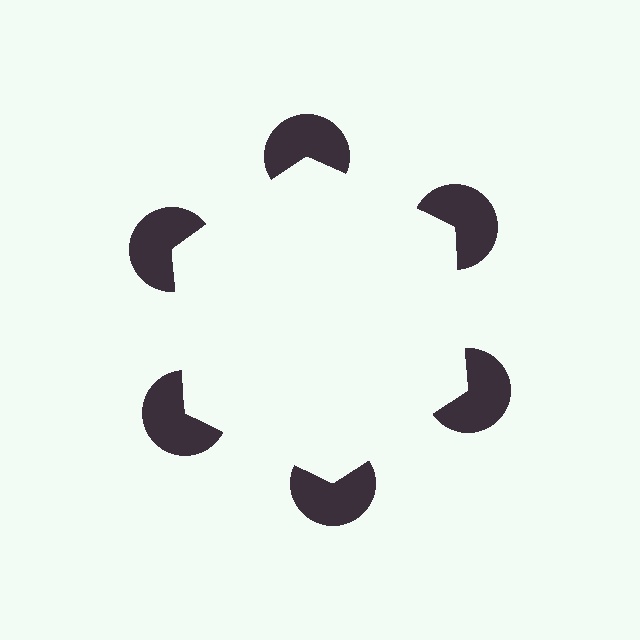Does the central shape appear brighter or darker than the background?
It typically appears slightly brighter than the background, even though no actual brightness change is drawn.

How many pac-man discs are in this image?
There are 6 — one at each vertex of the illusory hexagon.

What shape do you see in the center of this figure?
An illusory hexagon — its edges are inferred from the aligned wedge cuts in the pac-man discs, not physically drawn.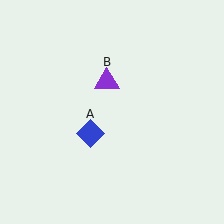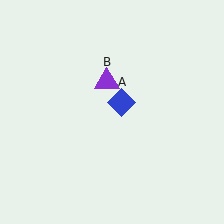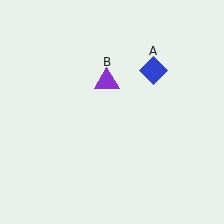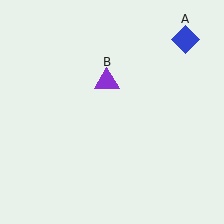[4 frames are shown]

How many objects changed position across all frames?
1 object changed position: blue diamond (object A).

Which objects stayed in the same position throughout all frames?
Purple triangle (object B) remained stationary.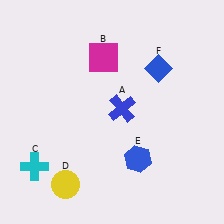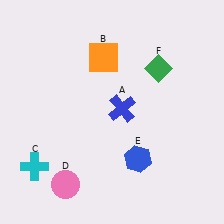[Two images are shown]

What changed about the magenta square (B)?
In Image 1, B is magenta. In Image 2, it changed to orange.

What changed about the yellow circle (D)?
In Image 1, D is yellow. In Image 2, it changed to pink.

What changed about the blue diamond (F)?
In Image 1, F is blue. In Image 2, it changed to green.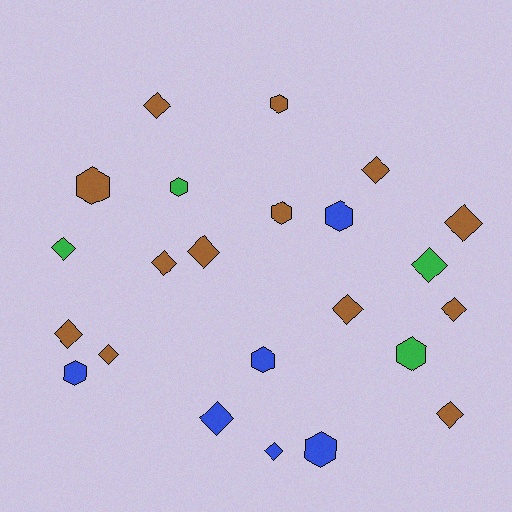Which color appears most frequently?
Brown, with 13 objects.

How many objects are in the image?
There are 23 objects.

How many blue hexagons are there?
There are 4 blue hexagons.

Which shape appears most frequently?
Diamond, with 14 objects.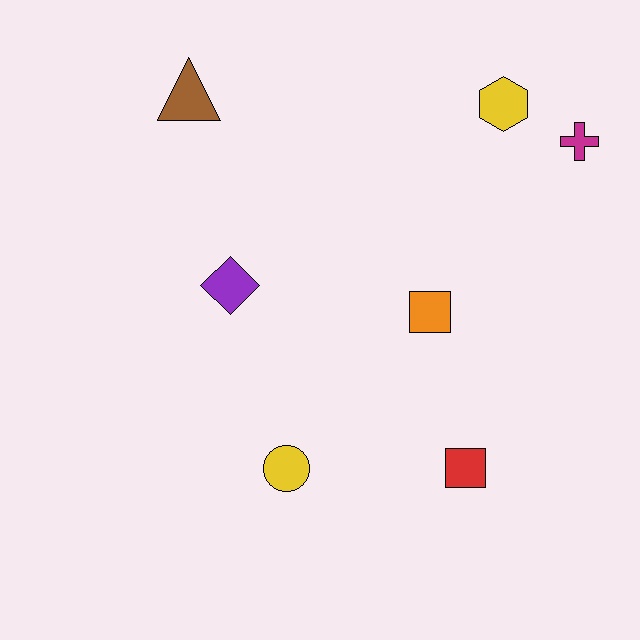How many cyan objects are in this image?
There are no cyan objects.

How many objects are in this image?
There are 7 objects.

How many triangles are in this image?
There is 1 triangle.